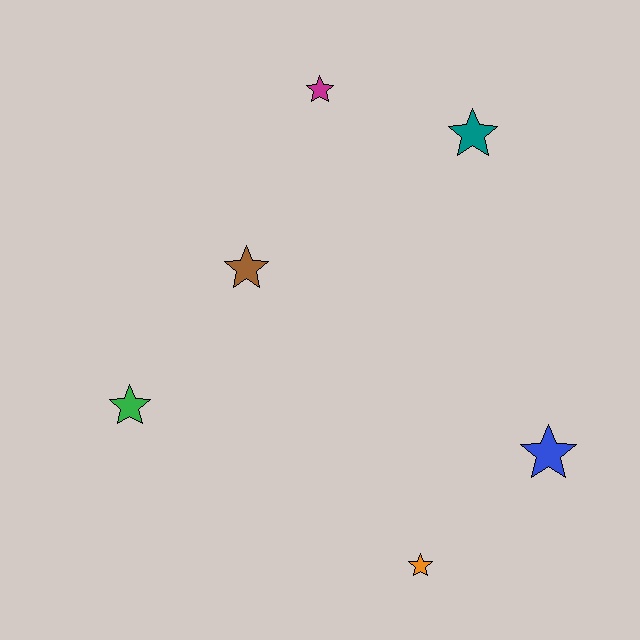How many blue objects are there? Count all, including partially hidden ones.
There is 1 blue object.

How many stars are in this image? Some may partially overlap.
There are 6 stars.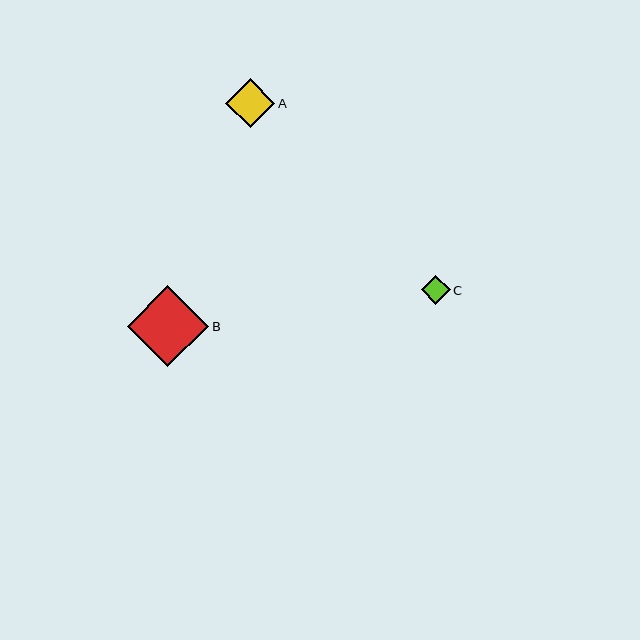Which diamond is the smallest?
Diamond C is the smallest with a size of approximately 29 pixels.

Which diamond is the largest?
Diamond B is the largest with a size of approximately 82 pixels.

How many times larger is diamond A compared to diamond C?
Diamond A is approximately 1.7 times the size of diamond C.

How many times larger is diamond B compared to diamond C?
Diamond B is approximately 2.8 times the size of diamond C.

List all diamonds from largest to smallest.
From largest to smallest: B, A, C.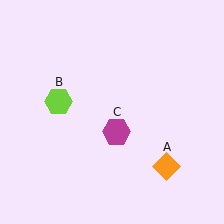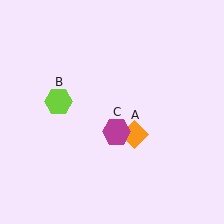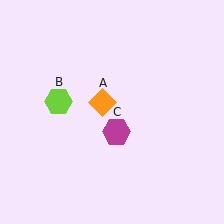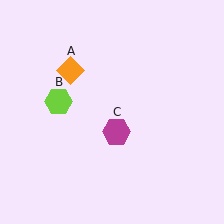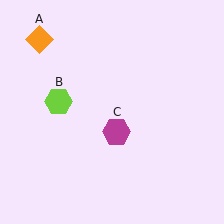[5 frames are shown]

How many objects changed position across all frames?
1 object changed position: orange diamond (object A).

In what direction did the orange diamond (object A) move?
The orange diamond (object A) moved up and to the left.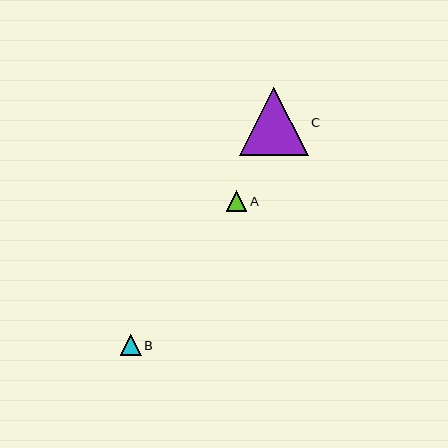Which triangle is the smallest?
Triangle A is the smallest with a size of approximately 20 pixels.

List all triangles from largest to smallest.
From largest to smallest: C, B, A.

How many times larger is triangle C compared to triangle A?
Triangle C is approximately 3.4 times the size of triangle A.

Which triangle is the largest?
Triangle C is the largest with a size of approximately 68 pixels.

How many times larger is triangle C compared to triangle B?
Triangle C is approximately 3.2 times the size of triangle B.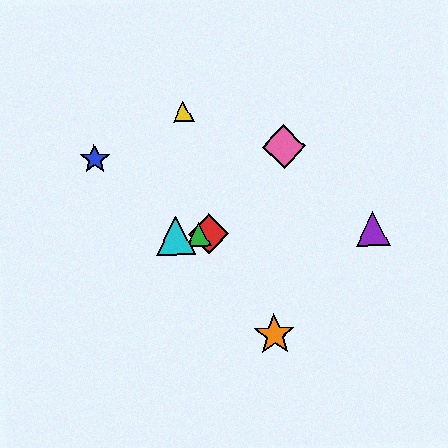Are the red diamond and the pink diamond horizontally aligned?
No, the red diamond is at y≈234 and the pink diamond is at y≈147.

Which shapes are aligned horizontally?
The red diamond, the green triangle, the purple triangle, the cyan triangle are aligned horizontally.